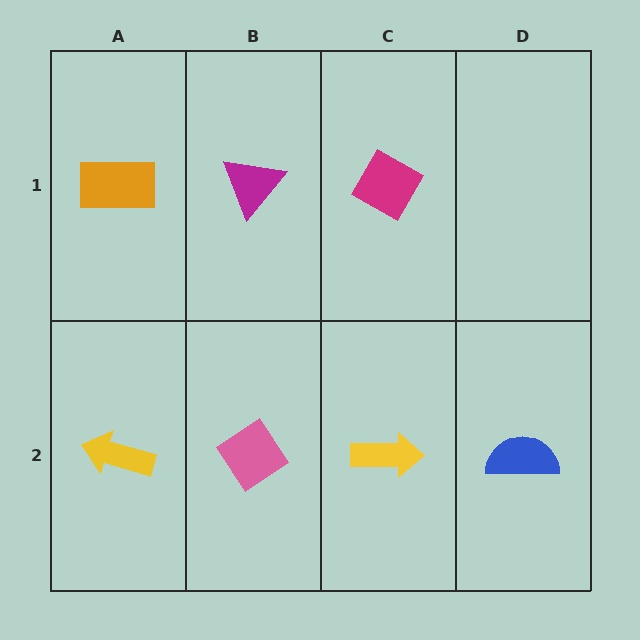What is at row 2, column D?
A blue semicircle.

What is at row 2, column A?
A yellow arrow.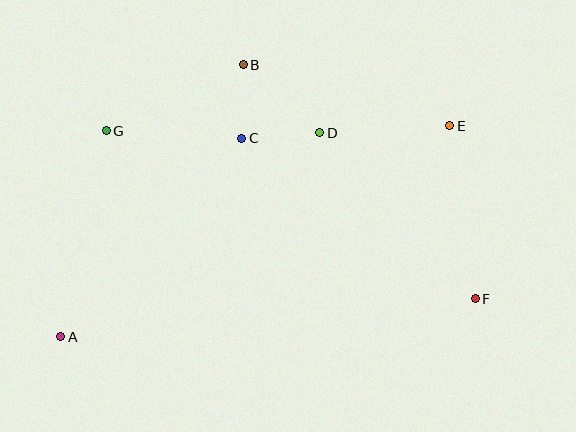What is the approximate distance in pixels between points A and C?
The distance between A and C is approximately 268 pixels.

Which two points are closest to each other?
Points B and C are closest to each other.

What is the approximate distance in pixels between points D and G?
The distance between D and G is approximately 214 pixels.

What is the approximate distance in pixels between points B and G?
The distance between B and G is approximately 152 pixels.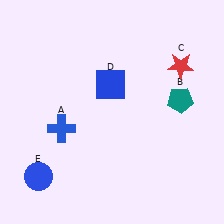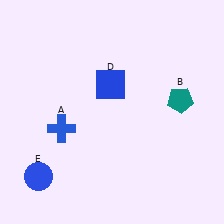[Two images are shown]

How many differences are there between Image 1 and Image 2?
There is 1 difference between the two images.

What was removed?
The red star (C) was removed in Image 2.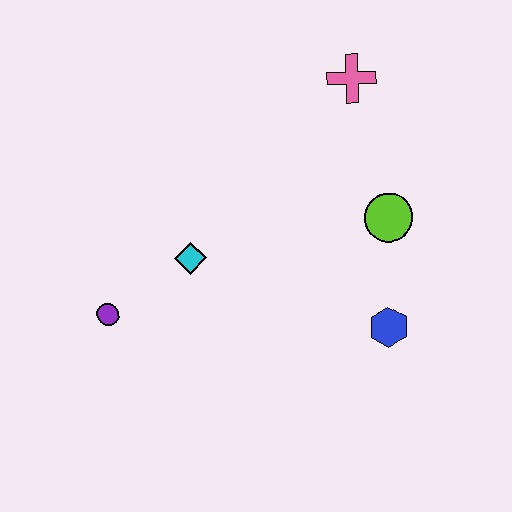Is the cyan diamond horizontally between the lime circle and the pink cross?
No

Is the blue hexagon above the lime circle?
No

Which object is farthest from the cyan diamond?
The pink cross is farthest from the cyan diamond.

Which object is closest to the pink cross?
The lime circle is closest to the pink cross.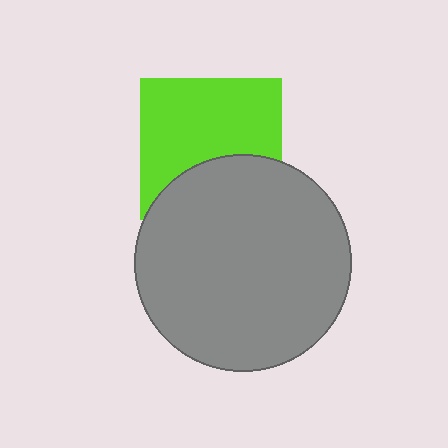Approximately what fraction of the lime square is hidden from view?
Roughly 36% of the lime square is hidden behind the gray circle.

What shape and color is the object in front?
The object in front is a gray circle.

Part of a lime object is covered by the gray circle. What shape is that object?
It is a square.